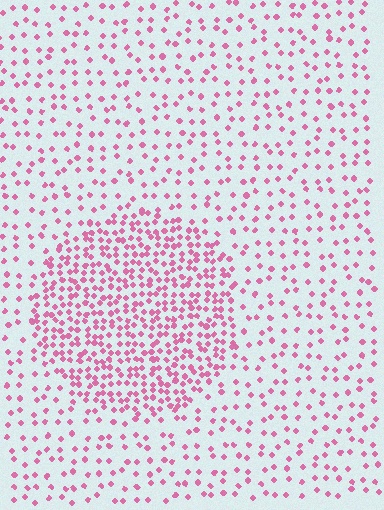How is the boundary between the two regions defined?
The boundary is defined by a change in element density (approximately 2.4x ratio). All elements are the same color, size, and shape.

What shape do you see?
I see a circle.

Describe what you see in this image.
The image contains small pink elements arranged at two different densities. A circle-shaped region is visible where the elements are more densely packed than the surrounding area.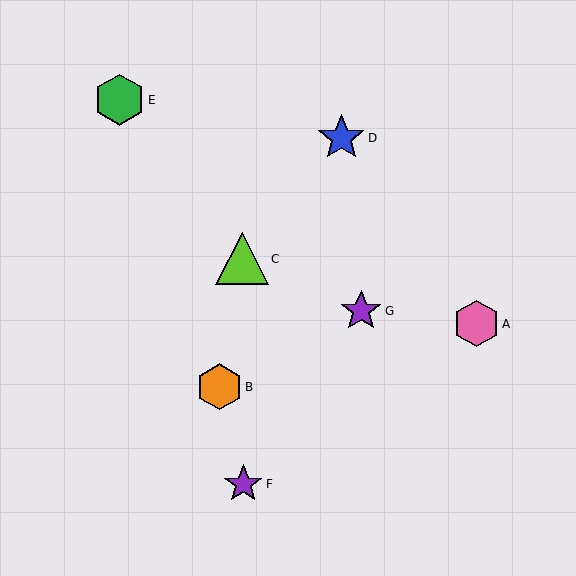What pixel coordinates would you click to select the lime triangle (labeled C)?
Click at (242, 259) to select the lime triangle C.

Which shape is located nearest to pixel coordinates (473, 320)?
The pink hexagon (labeled A) at (476, 324) is nearest to that location.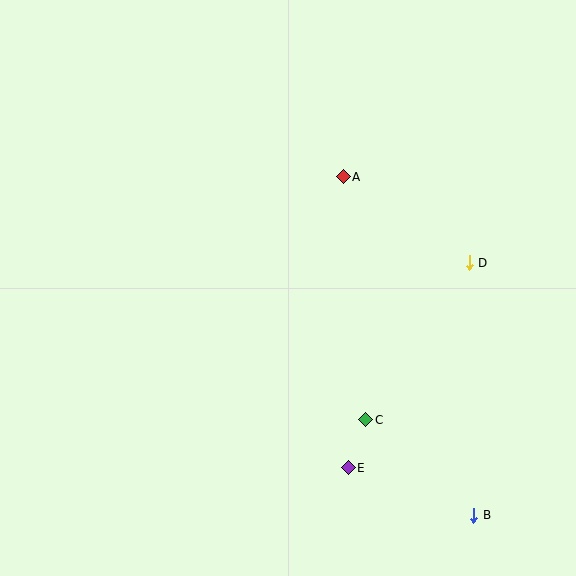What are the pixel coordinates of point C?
Point C is at (366, 420).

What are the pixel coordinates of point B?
Point B is at (474, 515).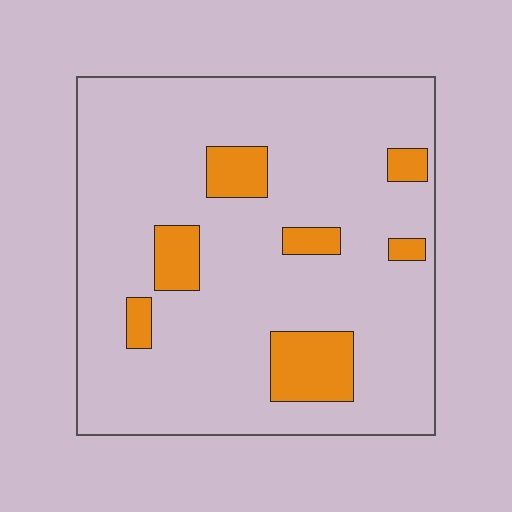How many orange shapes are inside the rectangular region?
7.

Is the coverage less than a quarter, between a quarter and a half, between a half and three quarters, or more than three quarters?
Less than a quarter.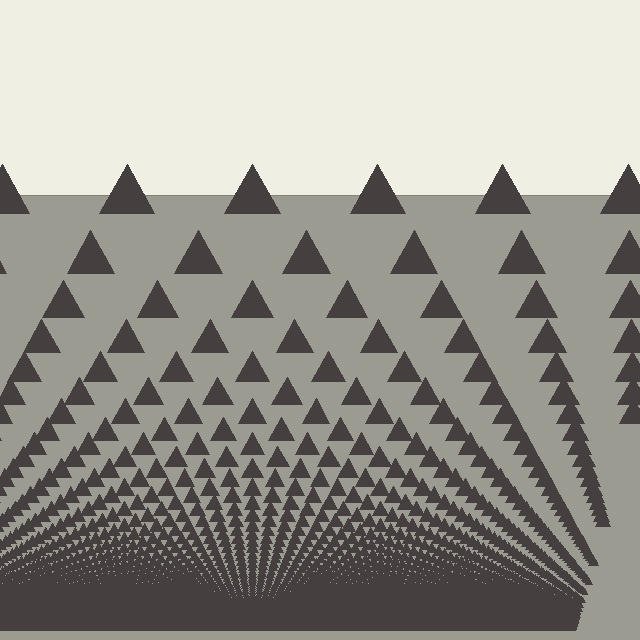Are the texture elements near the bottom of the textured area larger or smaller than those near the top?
Smaller. The gradient is inverted — elements near the bottom are smaller and denser.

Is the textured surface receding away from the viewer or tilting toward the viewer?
The surface appears to tilt toward the viewer. Texture elements get larger and sparser toward the top.